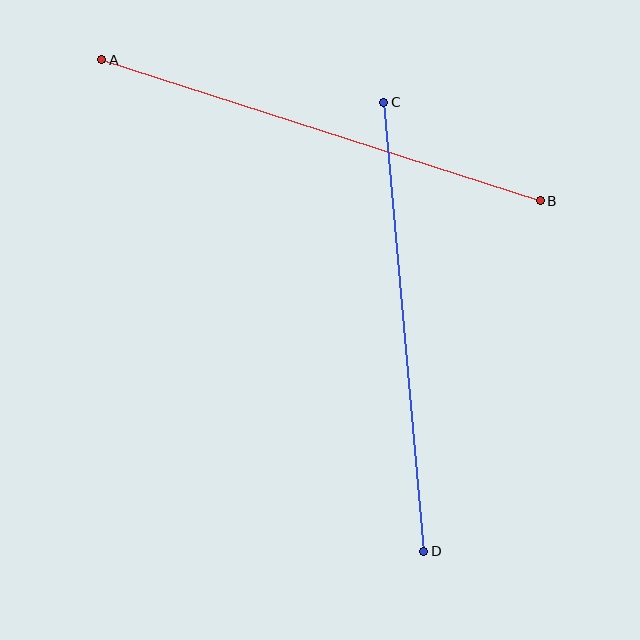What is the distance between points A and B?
The distance is approximately 461 pixels.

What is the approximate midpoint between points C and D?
The midpoint is at approximately (404, 327) pixels.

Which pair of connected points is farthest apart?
Points A and B are farthest apart.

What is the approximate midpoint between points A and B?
The midpoint is at approximately (321, 130) pixels.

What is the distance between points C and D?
The distance is approximately 450 pixels.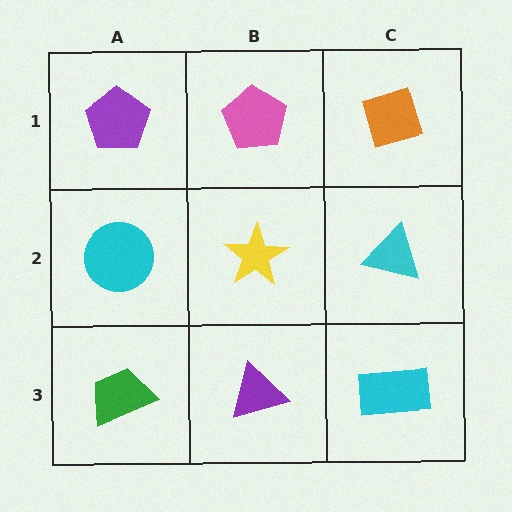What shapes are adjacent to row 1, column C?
A cyan triangle (row 2, column C), a pink pentagon (row 1, column B).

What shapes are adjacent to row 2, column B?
A pink pentagon (row 1, column B), a purple triangle (row 3, column B), a cyan circle (row 2, column A), a cyan triangle (row 2, column C).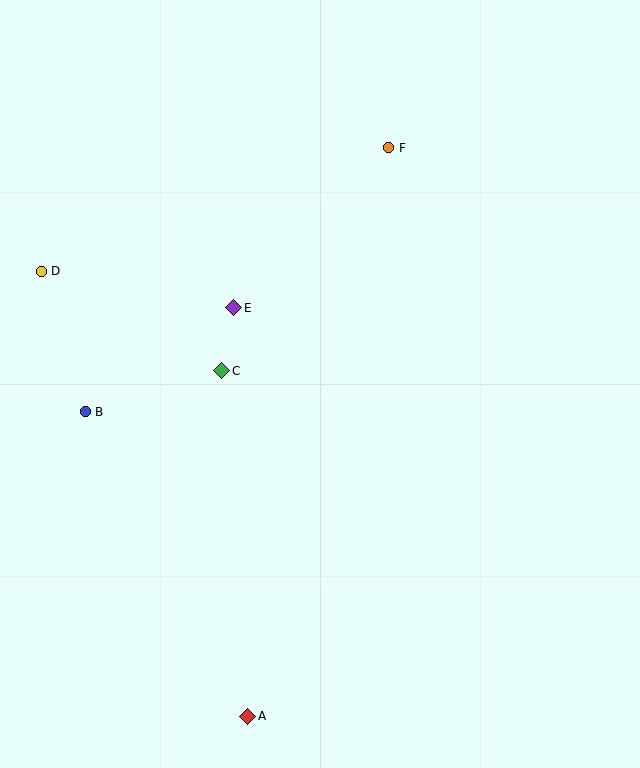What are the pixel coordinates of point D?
Point D is at (41, 271).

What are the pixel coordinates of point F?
Point F is at (389, 148).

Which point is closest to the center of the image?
Point C at (222, 371) is closest to the center.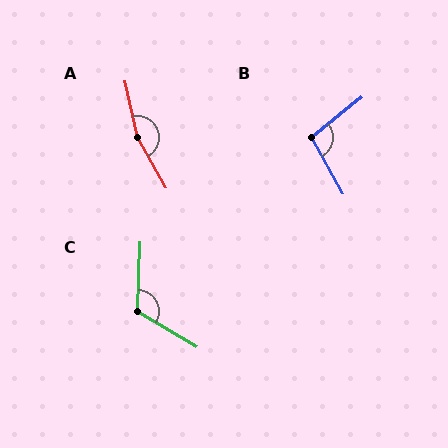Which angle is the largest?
A, at approximately 163 degrees.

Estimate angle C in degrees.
Approximately 119 degrees.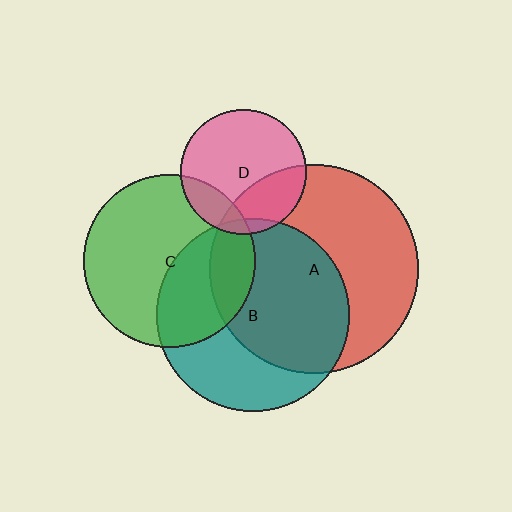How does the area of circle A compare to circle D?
Approximately 2.7 times.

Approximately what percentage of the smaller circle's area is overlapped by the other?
Approximately 15%.